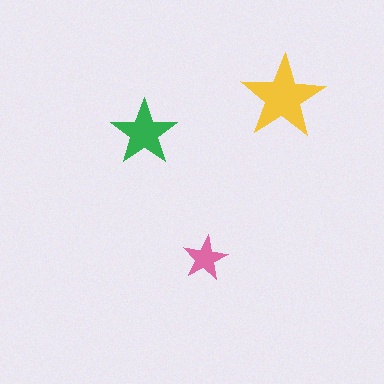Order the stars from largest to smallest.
the yellow one, the green one, the pink one.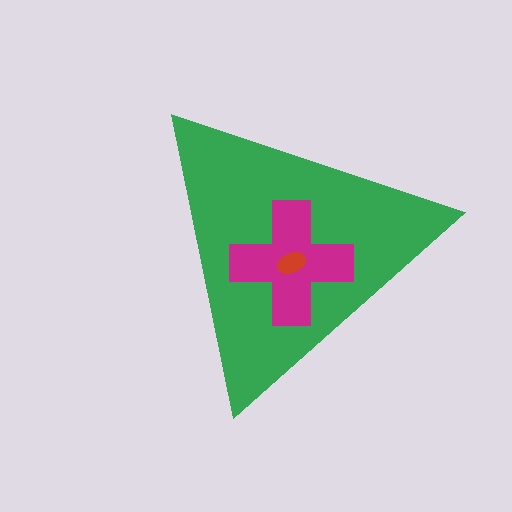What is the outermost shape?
The green triangle.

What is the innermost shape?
The red ellipse.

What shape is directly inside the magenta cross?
The red ellipse.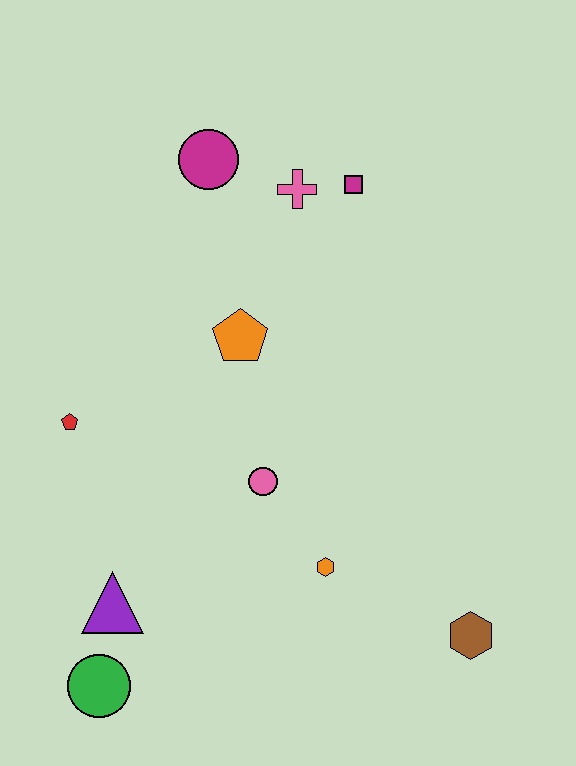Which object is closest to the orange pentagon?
The pink circle is closest to the orange pentagon.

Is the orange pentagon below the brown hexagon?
No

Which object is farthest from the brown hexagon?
The magenta circle is farthest from the brown hexagon.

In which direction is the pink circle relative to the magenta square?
The pink circle is below the magenta square.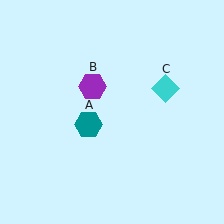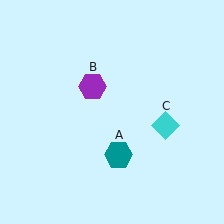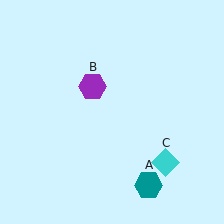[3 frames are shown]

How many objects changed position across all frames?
2 objects changed position: teal hexagon (object A), cyan diamond (object C).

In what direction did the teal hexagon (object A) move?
The teal hexagon (object A) moved down and to the right.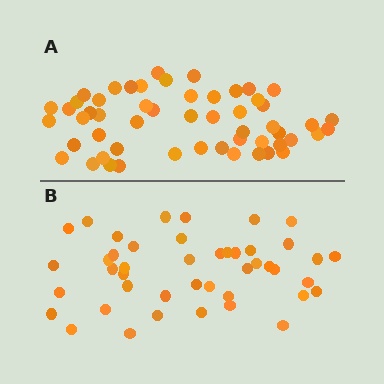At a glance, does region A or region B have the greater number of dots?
Region A (the top region) has more dots.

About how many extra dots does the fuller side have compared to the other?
Region A has roughly 10 or so more dots than region B.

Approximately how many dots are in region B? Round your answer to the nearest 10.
About 40 dots. (The exact count is 44, which rounds to 40.)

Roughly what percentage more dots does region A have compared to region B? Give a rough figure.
About 25% more.